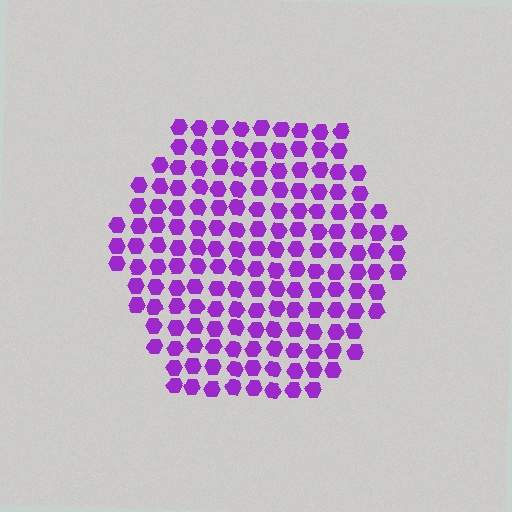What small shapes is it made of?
It is made of small hexagons.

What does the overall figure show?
The overall figure shows a hexagon.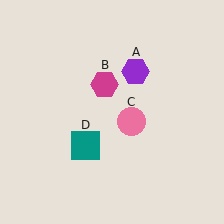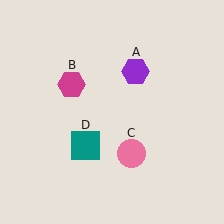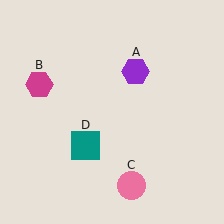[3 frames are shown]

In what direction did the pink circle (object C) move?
The pink circle (object C) moved down.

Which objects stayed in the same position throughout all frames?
Purple hexagon (object A) and teal square (object D) remained stationary.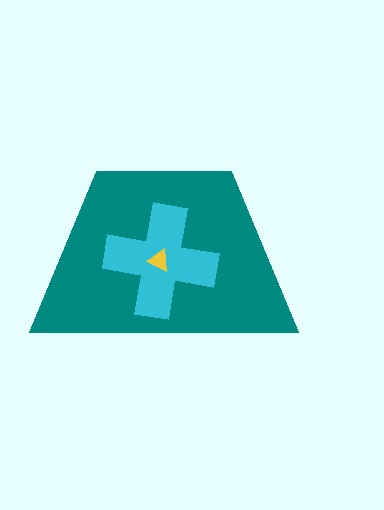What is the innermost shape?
The yellow triangle.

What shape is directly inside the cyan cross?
The yellow triangle.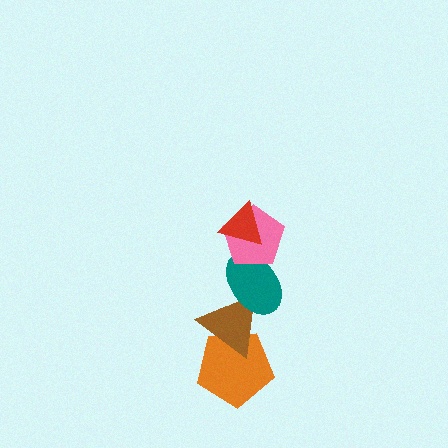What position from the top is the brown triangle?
The brown triangle is 4th from the top.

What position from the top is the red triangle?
The red triangle is 1st from the top.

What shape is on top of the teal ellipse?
The pink pentagon is on top of the teal ellipse.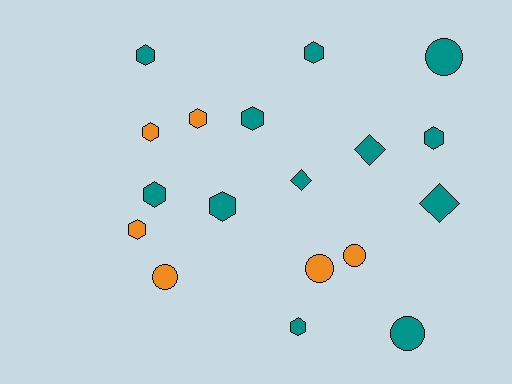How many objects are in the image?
There are 18 objects.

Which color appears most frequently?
Teal, with 12 objects.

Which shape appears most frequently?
Hexagon, with 10 objects.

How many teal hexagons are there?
There are 7 teal hexagons.